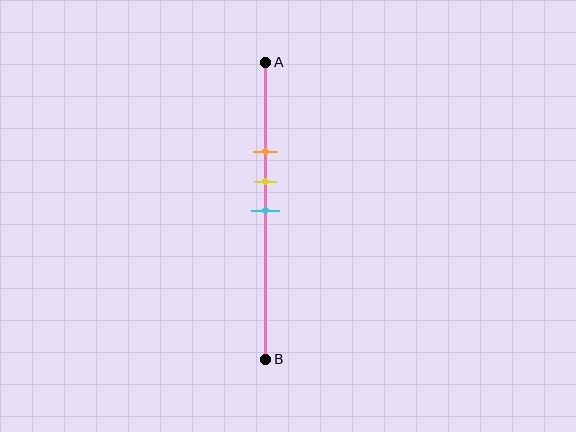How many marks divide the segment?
There are 3 marks dividing the segment.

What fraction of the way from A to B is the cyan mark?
The cyan mark is approximately 50% (0.5) of the way from A to B.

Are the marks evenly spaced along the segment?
Yes, the marks are approximately evenly spaced.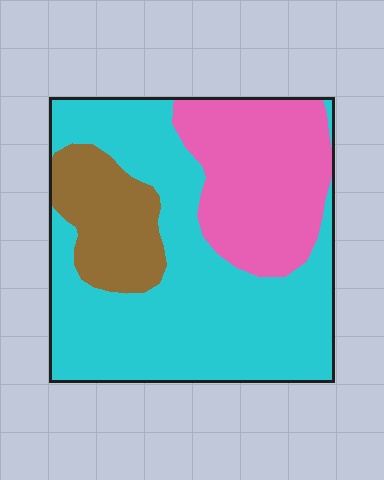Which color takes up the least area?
Brown, at roughly 15%.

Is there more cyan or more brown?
Cyan.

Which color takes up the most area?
Cyan, at roughly 60%.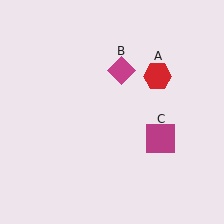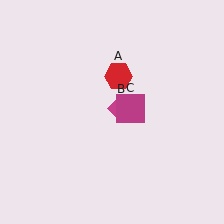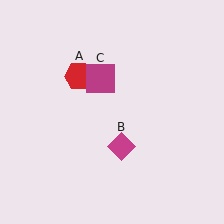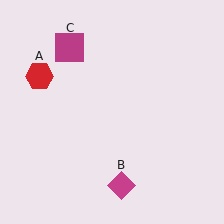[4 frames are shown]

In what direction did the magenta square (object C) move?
The magenta square (object C) moved up and to the left.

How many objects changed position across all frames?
3 objects changed position: red hexagon (object A), magenta diamond (object B), magenta square (object C).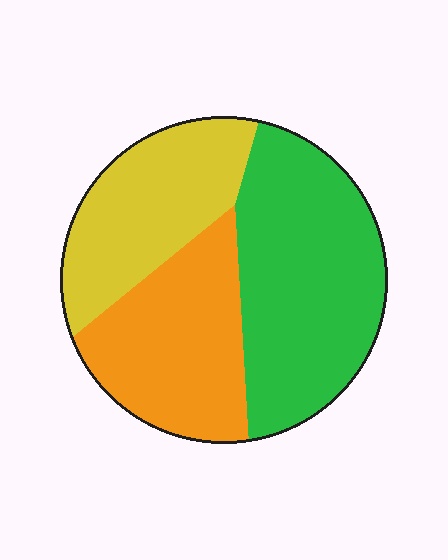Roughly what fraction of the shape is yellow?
Yellow covers about 25% of the shape.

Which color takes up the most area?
Green, at roughly 40%.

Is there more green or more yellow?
Green.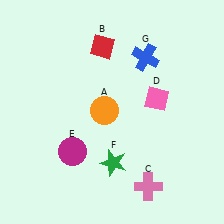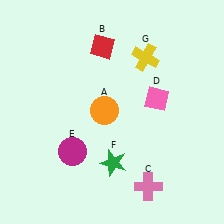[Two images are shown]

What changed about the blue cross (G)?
In Image 1, G is blue. In Image 2, it changed to yellow.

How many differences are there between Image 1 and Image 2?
There is 1 difference between the two images.